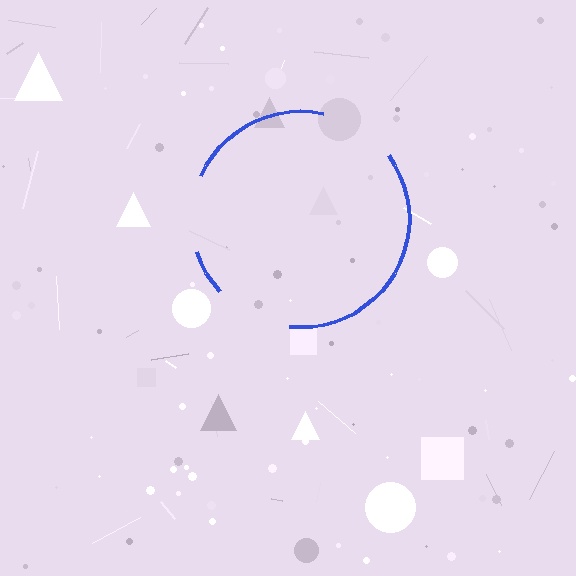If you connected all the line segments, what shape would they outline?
They would outline a circle.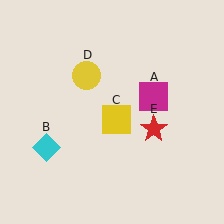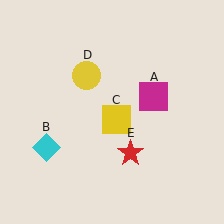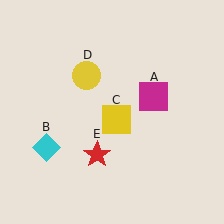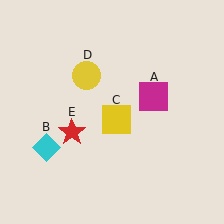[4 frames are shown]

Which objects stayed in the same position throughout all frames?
Magenta square (object A) and cyan diamond (object B) and yellow square (object C) and yellow circle (object D) remained stationary.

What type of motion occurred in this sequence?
The red star (object E) rotated clockwise around the center of the scene.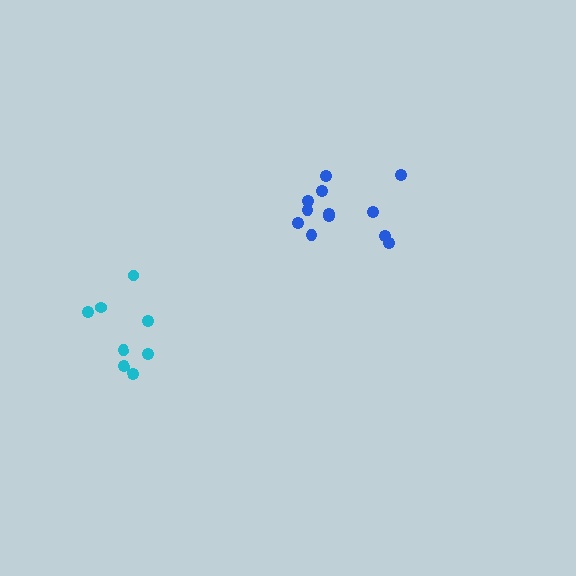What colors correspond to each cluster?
The clusters are colored: blue, cyan.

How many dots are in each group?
Group 1: 12 dots, Group 2: 8 dots (20 total).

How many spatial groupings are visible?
There are 2 spatial groupings.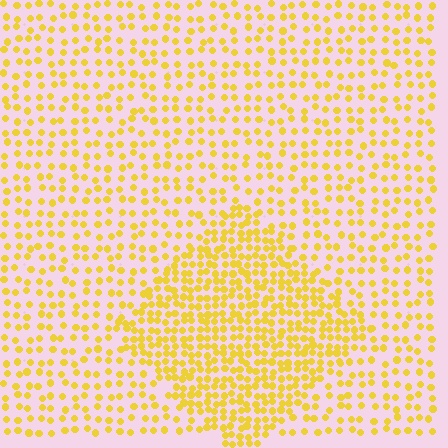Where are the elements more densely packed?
The elements are more densely packed inside the diamond boundary.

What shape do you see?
I see a diamond.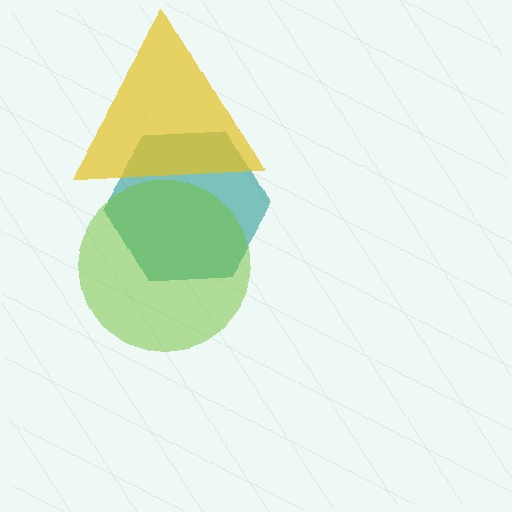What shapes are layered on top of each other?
The layered shapes are: a teal hexagon, a yellow triangle, a lime circle.